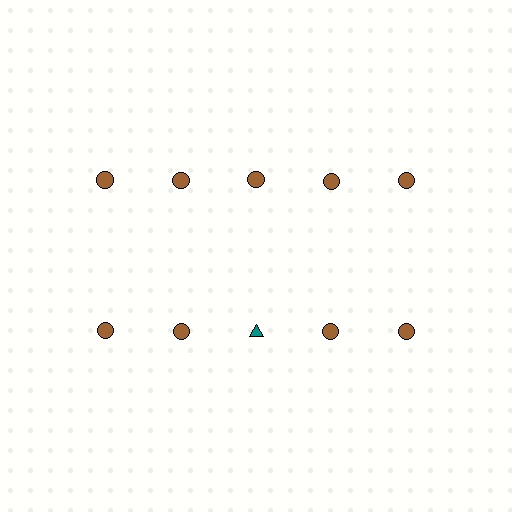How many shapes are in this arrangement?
There are 10 shapes arranged in a grid pattern.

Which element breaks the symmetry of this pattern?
The teal triangle in the second row, center column breaks the symmetry. All other shapes are brown circles.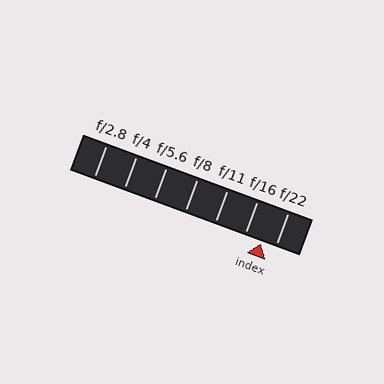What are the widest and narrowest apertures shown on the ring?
The widest aperture shown is f/2.8 and the narrowest is f/22.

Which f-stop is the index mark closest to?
The index mark is closest to f/22.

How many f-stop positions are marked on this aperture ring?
There are 7 f-stop positions marked.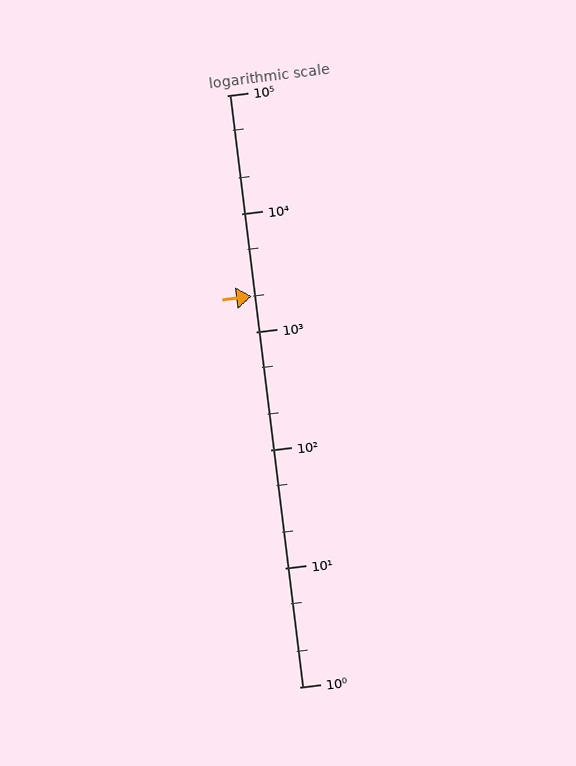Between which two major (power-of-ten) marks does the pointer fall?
The pointer is between 1000 and 10000.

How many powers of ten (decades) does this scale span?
The scale spans 5 decades, from 1 to 100000.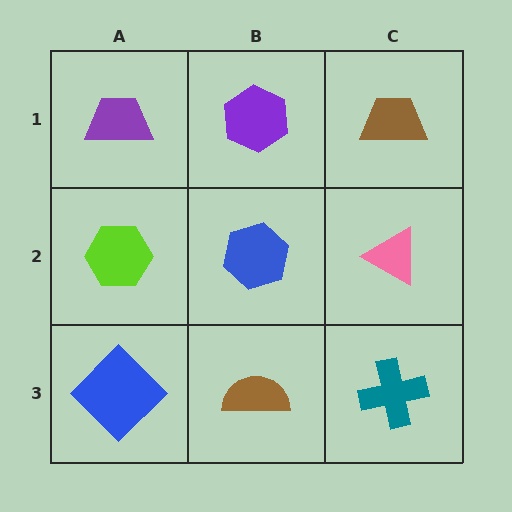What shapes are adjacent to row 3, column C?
A pink triangle (row 2, column C), a brown semicircle (row 3, column B).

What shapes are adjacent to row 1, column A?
A lime hexagon (row 2, column A), a purple hexagon (row 1, column B).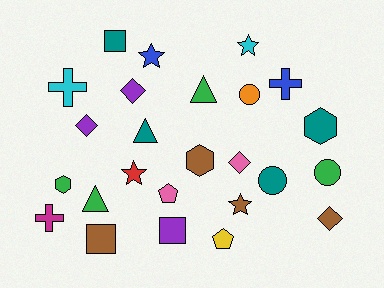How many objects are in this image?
There are 25 objects.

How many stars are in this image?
There are 4 stars.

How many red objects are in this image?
There is 1 red object.